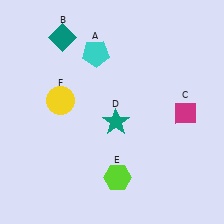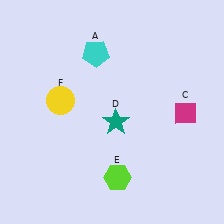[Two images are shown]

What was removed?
The teal diamond (B) was removed in Image 2.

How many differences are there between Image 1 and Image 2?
There is 1 difference between the two images.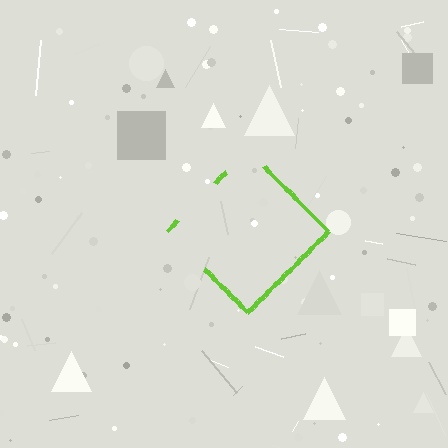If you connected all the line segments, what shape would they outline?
They would outline a diamond.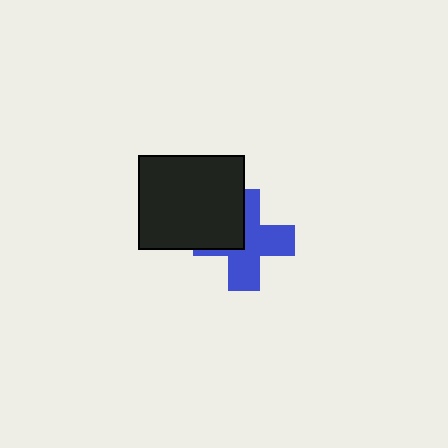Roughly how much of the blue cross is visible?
About half of it is visible (roughly 65%).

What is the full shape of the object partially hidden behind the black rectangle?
The partially hidden object is a blue cross.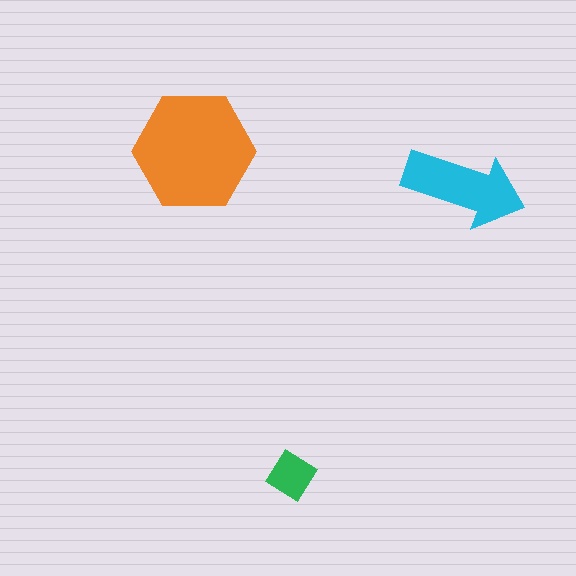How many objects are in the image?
There are 3 objects in the image.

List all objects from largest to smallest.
The orange hexagon, the cyan arrow, the green diamond.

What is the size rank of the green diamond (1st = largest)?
3rd.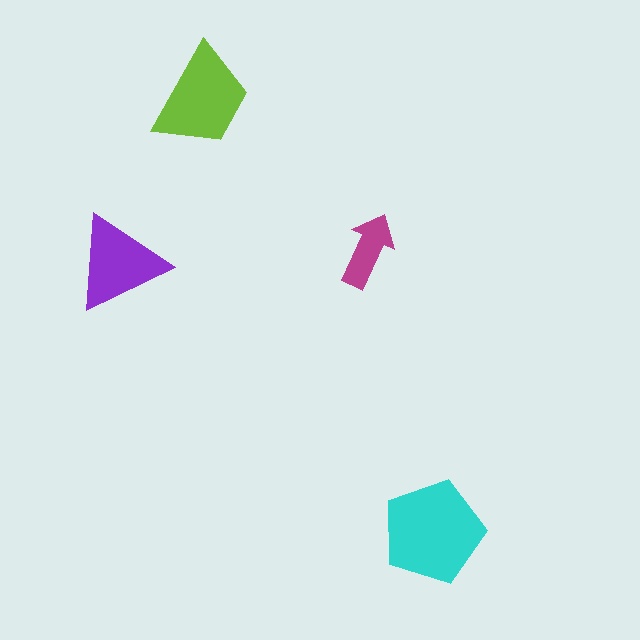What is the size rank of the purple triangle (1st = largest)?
3rd.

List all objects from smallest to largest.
The magenta arrow, the purple triangle, the lime trapezoid, the cyan pentagon.